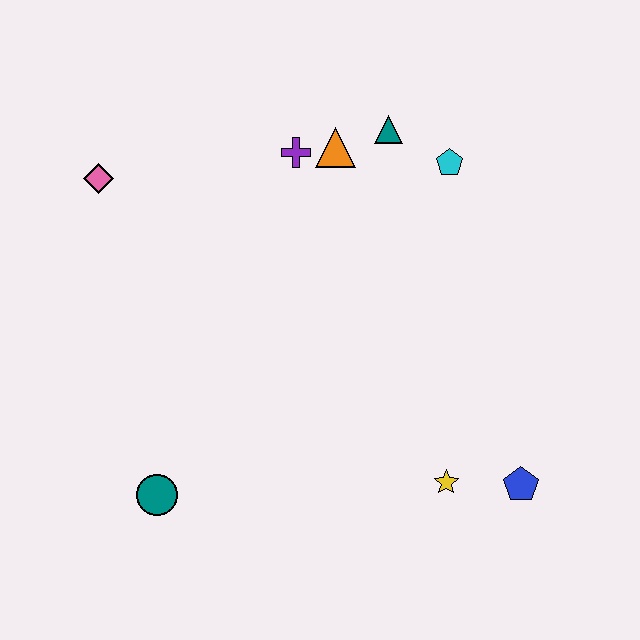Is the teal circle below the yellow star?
Yes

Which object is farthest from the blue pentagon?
The pink diamond is farthest from the blue pentagon.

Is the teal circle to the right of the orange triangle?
No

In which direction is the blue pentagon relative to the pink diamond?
The blue pentagon is to the right of the pink diamond.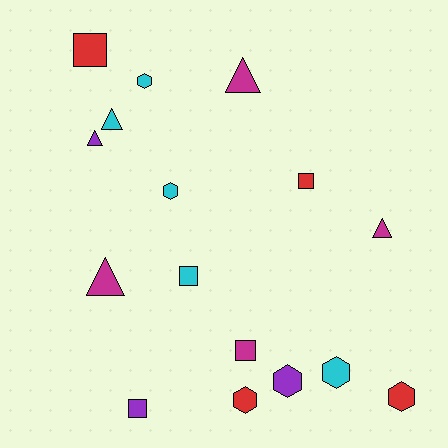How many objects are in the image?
There are 16 objects.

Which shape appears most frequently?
Hexagon, with 6 objects.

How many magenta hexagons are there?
There are no magenta hexagons.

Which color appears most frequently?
Cyan, with 5 objects.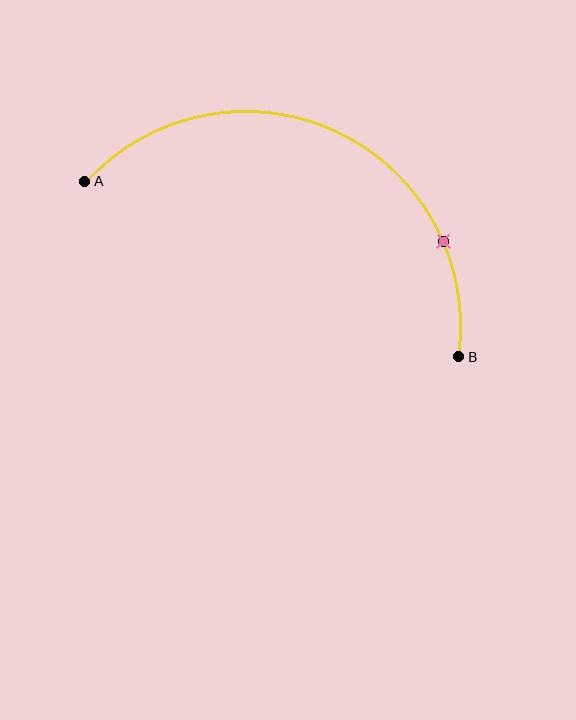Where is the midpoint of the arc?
The arc midpoint is the point on the curve farthest from the straight line joining A and B. It sits above that line.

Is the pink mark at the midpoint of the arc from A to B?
No. The pink mark lies on the arc but is closer to endpoint B. The arc midpoint would be at the point on the curve equidistant along the arc from both A and B.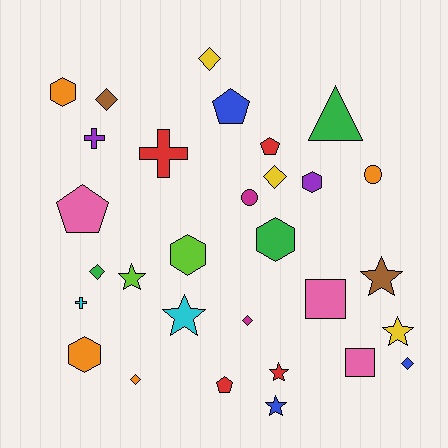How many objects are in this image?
There are 30 objects.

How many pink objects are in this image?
There are 3 pink objects.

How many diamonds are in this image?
There are 7 diamonds.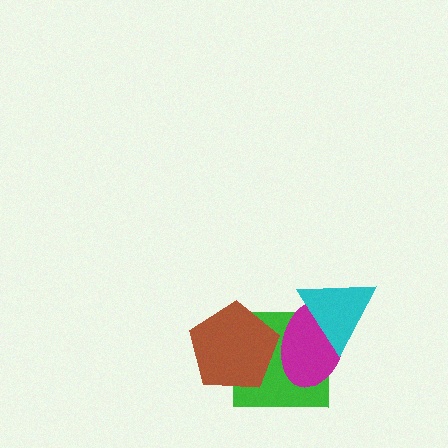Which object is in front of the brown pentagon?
The magenta ellipse is in front of the brown pentagon.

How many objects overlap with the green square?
3 objects overlap with the green square.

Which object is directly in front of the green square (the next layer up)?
The brown pentagon is directly in front of the green square.